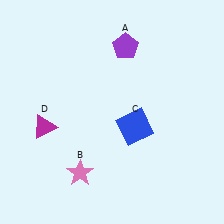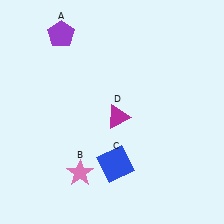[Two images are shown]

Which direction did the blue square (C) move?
The blue square (C) moved down.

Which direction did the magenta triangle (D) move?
The magenta triangle (D) moved right.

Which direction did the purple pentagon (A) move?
The purple pentagon (A) moved left.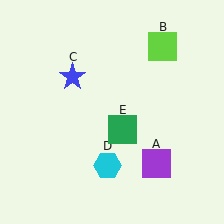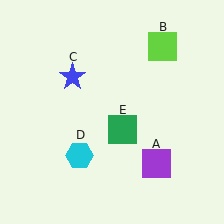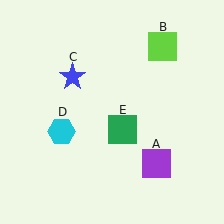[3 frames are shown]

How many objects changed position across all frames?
1 object changed position: cyan hexagon (object D).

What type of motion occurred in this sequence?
The cyan hexagon (object D) rotated clockwise around the center of the scene.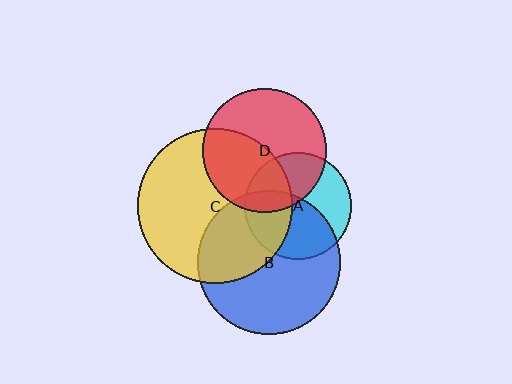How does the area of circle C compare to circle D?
Approximately 1.6 times.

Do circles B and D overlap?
Yes.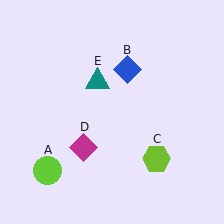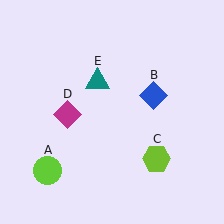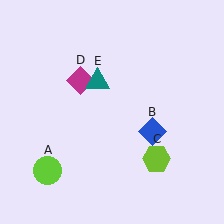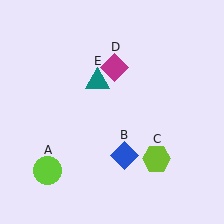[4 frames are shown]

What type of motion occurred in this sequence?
The blue diamond (object B), magenta diamond (object D) rotated clockwise around the center of the scene.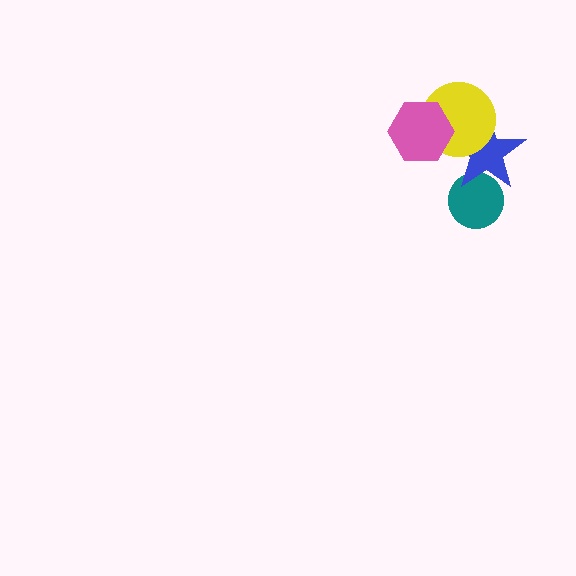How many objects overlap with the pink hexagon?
1 object overlaps with the pink hexagon.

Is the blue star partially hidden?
Yes, it is partially covered by another shape.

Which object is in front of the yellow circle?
The pink hexagon is in front of the yellow circle.